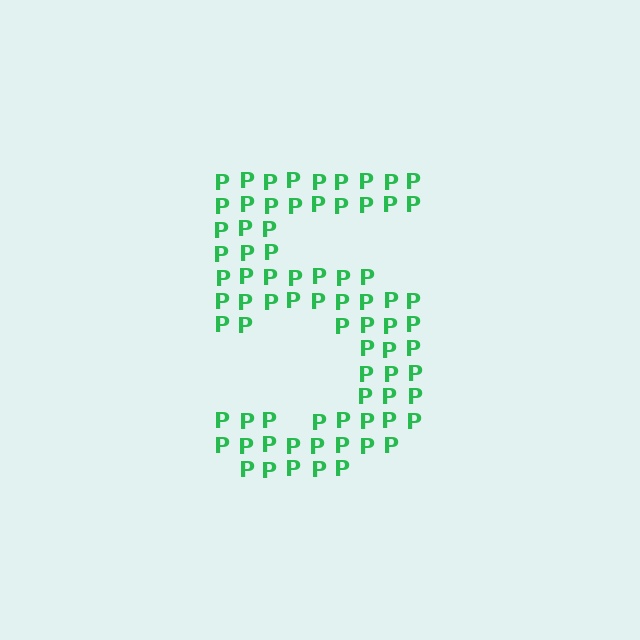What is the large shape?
The large shape is the digit 5.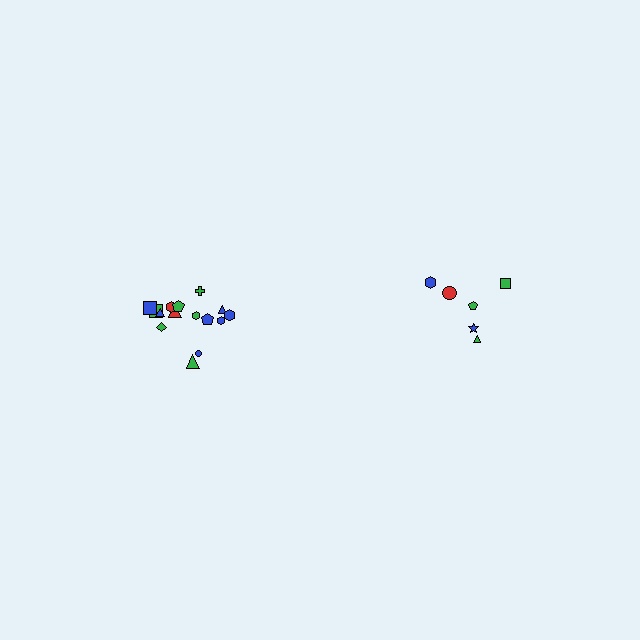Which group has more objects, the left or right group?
The left group.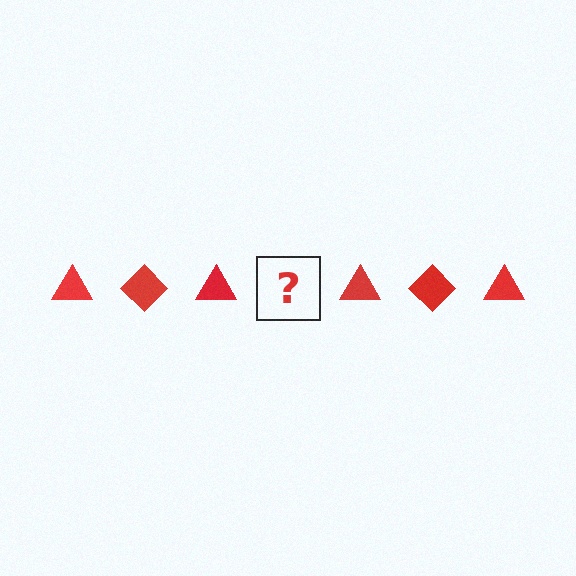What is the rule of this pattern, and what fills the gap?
The rule is that the pattern cycles through triangle, diamond shapes in red. The gap should be filled with a red diamond.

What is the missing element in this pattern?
The missing element is a red diamond.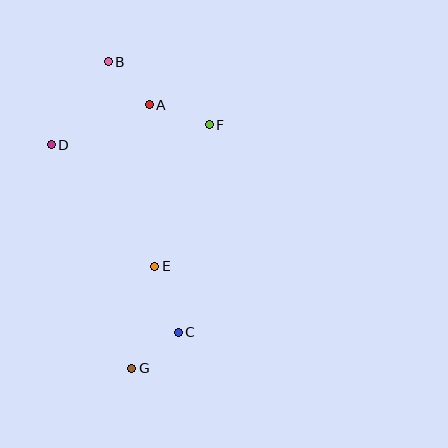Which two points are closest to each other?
Points C and G are closest to each other.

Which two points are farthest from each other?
Points B and G are farthest from each other.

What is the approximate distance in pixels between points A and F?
The distance between A and F is approximately 63 pixels.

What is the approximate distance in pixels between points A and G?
The distance between A and G is approximately 264 pixels.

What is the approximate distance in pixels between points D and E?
The distance between D and E is approximately 159 pixels.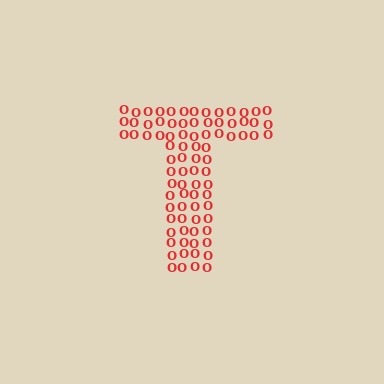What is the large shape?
The large shape is the letter T.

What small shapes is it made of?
It is made of small letter O's.